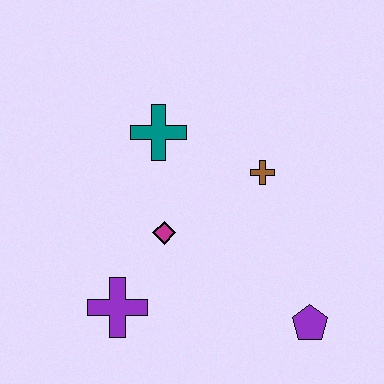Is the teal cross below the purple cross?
No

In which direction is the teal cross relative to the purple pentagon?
The teal cross is above the purple pentagon.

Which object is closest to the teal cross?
The magenta diamond is closest to the teal cross.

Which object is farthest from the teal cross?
The purple pentagon is farthest from the teal cross.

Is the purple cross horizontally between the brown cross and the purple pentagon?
No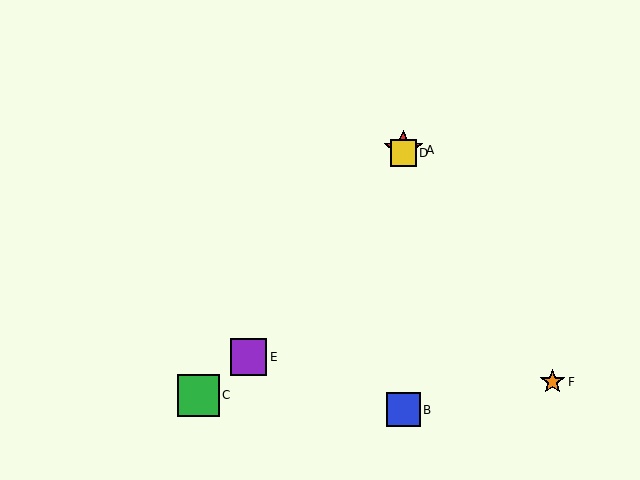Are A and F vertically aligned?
No, A is at x≈403 and F is at x≈553.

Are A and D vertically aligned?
Yes, both are at x≈403.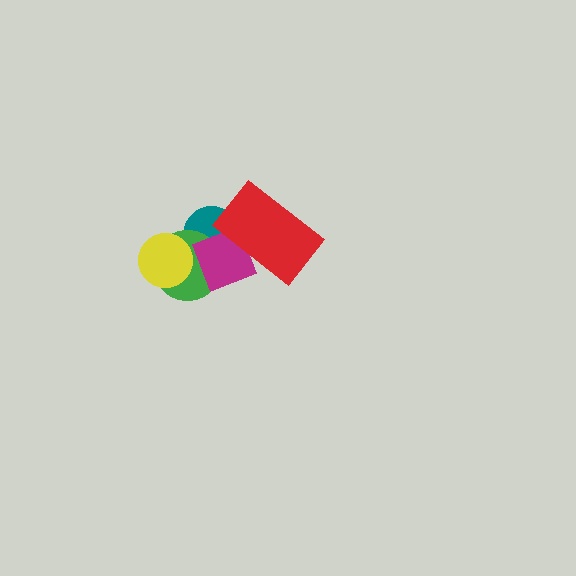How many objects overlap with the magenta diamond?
3 objects overlap with the magenta diamond.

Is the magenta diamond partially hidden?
Yes, it is partially covered by another shape.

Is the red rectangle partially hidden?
No, no other shape covers it.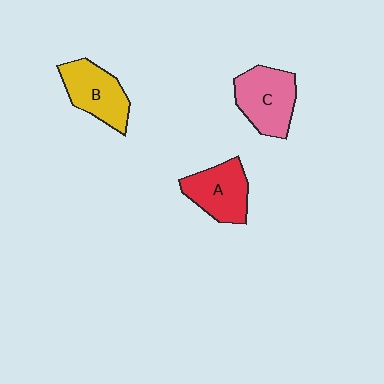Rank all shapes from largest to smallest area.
From largest to smallest: C (pink), B (yellow), A (red).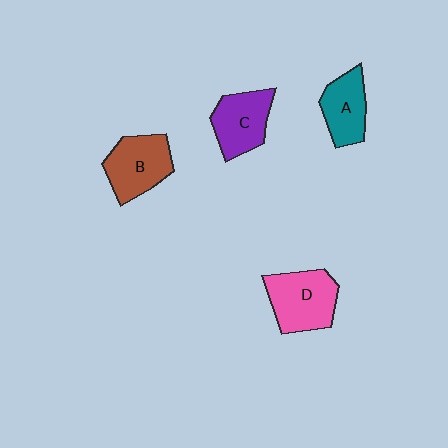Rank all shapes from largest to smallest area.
From largest to smallest: D (pink), B (brown), C (purple), A (teal).